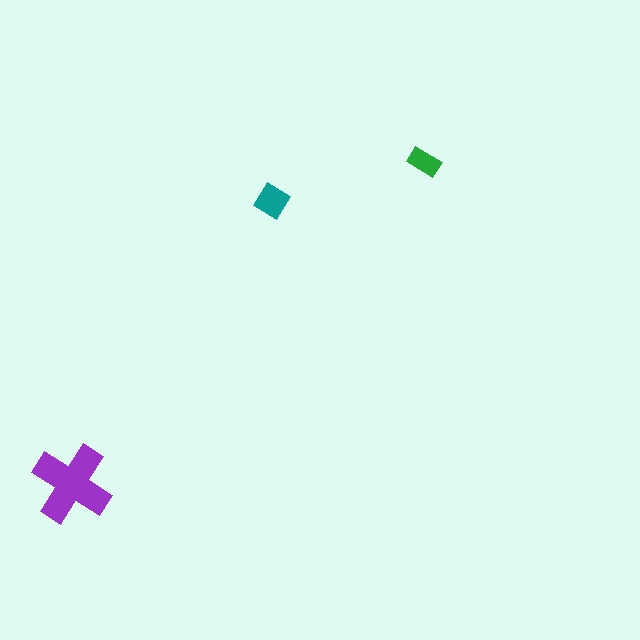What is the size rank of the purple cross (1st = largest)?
1st.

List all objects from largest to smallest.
The purple cross, the teal diamond, the green rectangle.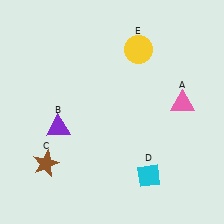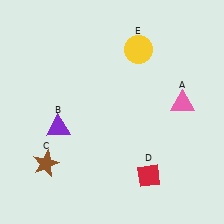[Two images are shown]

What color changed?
The diamond (D) changed from cyan in Image 1 to red in Image 2.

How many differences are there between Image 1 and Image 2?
There is 1 difference between the two images.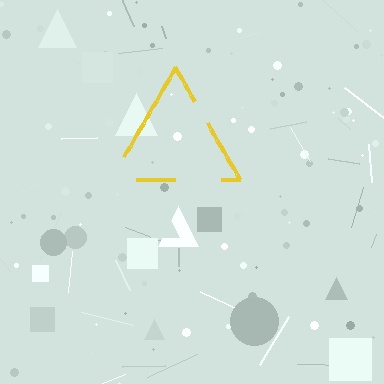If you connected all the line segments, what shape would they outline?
They would outline a triangle.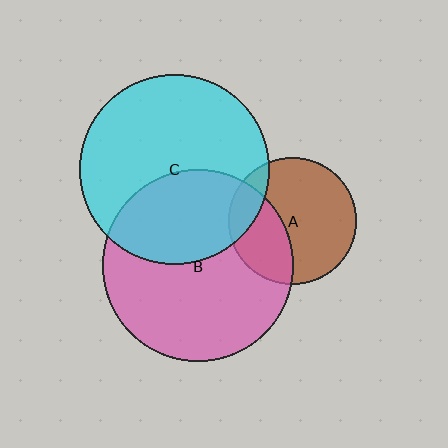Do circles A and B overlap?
Yes.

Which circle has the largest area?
Circle B (pink).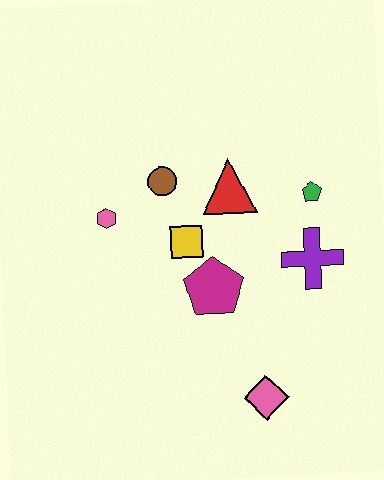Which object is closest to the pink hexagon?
The brown circle is closest to the pink hexagon.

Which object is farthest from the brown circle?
The pink diamond is farthest from the brown circle.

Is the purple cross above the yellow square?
No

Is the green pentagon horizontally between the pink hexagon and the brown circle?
No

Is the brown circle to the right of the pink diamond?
No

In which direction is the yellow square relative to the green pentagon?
The yellow square is to the left of the green pentagon.